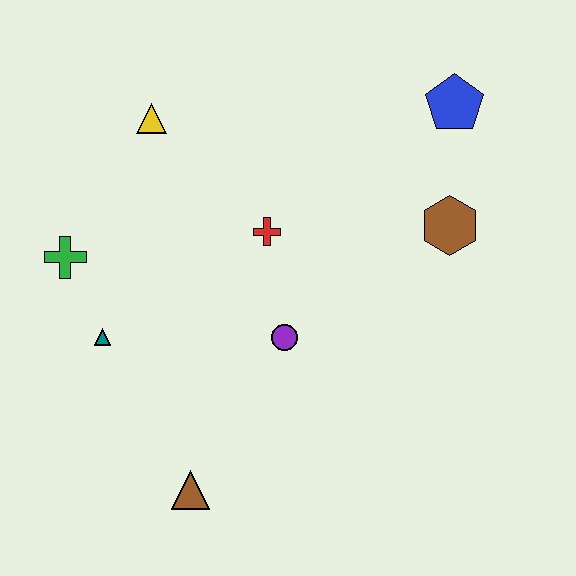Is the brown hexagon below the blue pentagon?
Yes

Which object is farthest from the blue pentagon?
The brown triangle is farthest from the blue pentagon.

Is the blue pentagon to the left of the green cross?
No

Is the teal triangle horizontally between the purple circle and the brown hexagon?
No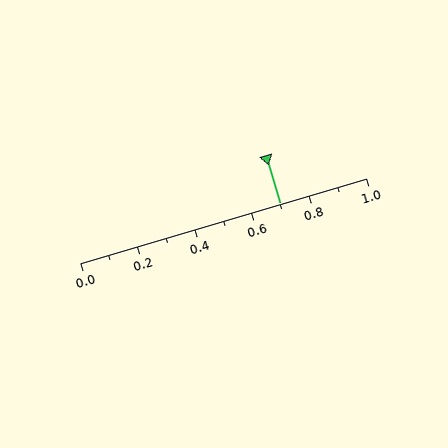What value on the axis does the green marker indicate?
The marker indicates approximately 0.7.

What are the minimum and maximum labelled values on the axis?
The axis runs from 0.0 to 1.0.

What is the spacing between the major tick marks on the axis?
The major ticks are spaced 0.2 apart.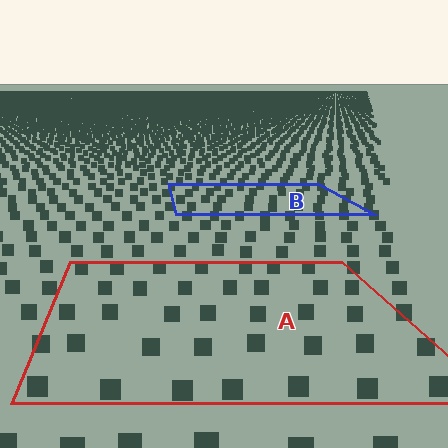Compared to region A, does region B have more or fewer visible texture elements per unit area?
Region B has more texture elements per unit area — they are packed more densely because it is farther away.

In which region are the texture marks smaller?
The texture marks are smaller in region B, because it is farther away.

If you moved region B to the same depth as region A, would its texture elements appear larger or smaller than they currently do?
They would appear larger. At a closer depth, the same texture elements are projected at a bigger on-screen size.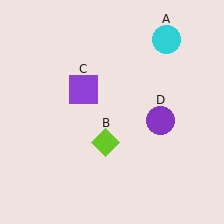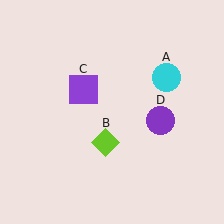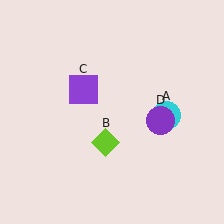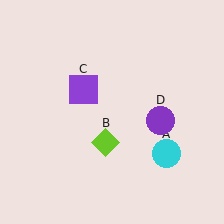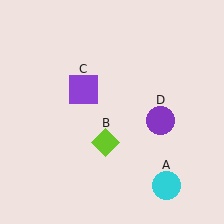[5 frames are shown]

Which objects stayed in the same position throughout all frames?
Lime diamond (object B) and purple square (object C) and purple circle (object D) remained stationary.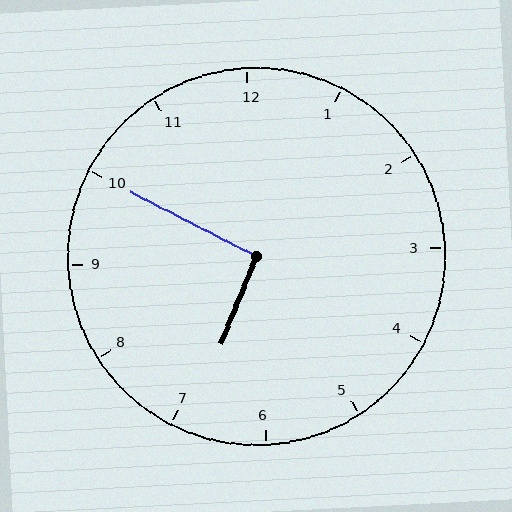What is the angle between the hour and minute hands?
Approximately 95 degrees.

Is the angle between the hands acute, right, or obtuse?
It is right.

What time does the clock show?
6:50.